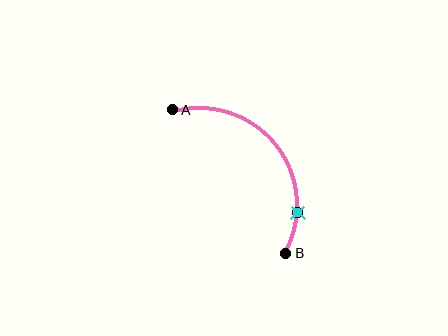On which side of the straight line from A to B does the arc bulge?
The arc bulges above and to the right of the straight line connecting A and B.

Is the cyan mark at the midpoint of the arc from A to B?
No. The cyan mark lies on the arc but is closer to endpoint B. The arc midpoint would be at the point on the curve equidistant along the arc from both A and B.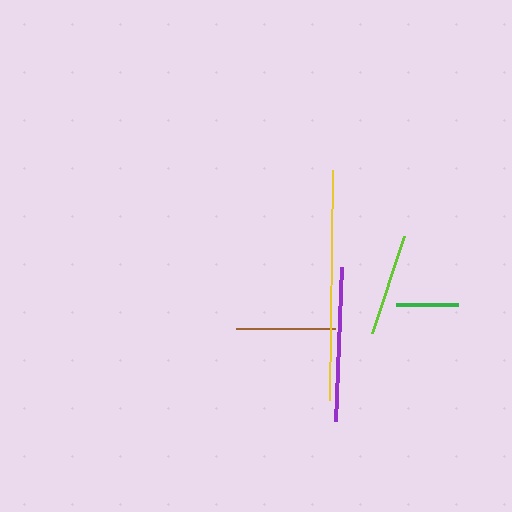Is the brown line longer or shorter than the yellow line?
The yellow line is longer than the brown line.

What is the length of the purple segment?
The purple segment is approximately 154 pixels long.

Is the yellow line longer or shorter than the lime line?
The yellow line is longer than the lime line.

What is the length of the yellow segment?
The yellow segment is approximately 230 pixels long.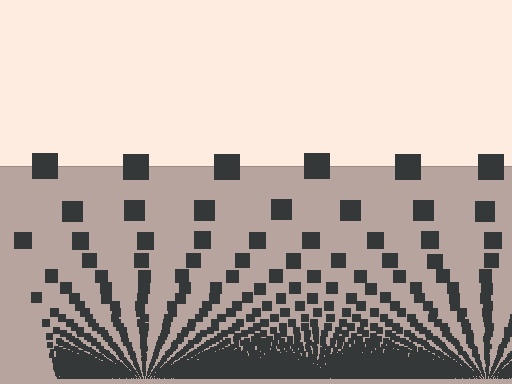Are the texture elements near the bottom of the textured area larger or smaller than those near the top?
Smaller. The gradient is inverted — elements near the bottom are smaller and denser.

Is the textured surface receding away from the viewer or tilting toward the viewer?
The surface appears to tilt toward the viewer. Texture elements get larger and sparser toward the top.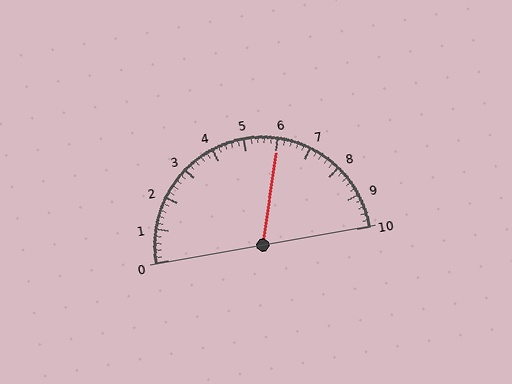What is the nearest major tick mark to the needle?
The nearest major tick mark is 6.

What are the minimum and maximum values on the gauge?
The gauge ranges from 0 to 10.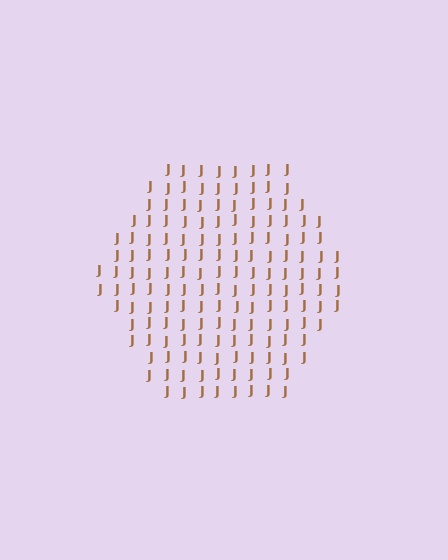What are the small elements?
The small elements are letter J's.